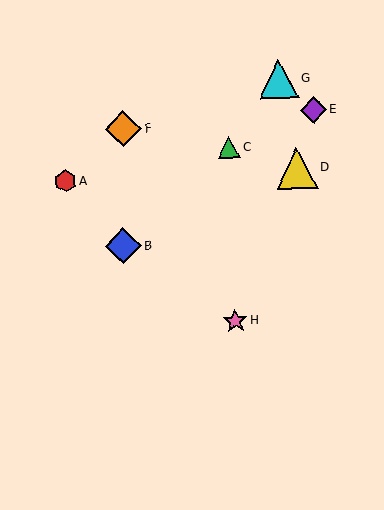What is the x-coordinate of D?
Object D is at x≈297.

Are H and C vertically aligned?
Yes, both are at x≈235.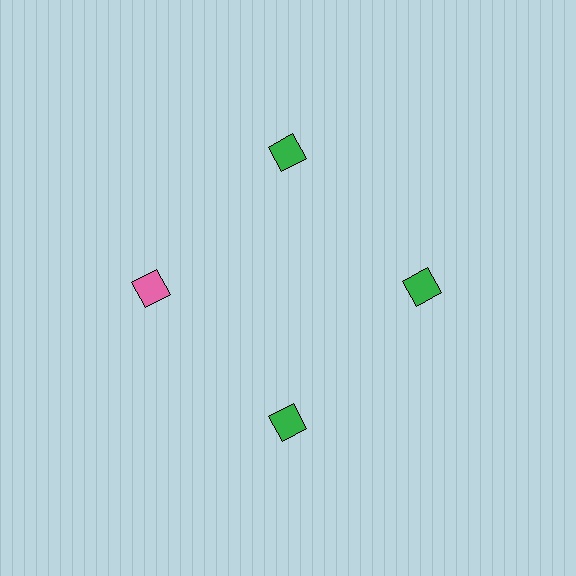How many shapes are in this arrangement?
There are 4 shapes arranged in a ring pattern.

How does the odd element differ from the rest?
It has a different color: pink instead of green.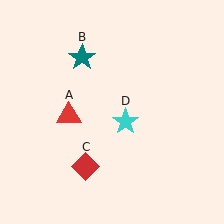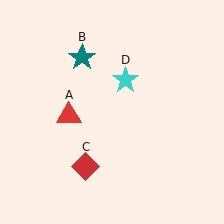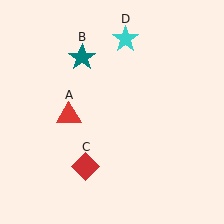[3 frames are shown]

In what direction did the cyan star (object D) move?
The cyan star (object D) moved up.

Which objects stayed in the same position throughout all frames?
Red triangle (object A) and teal star (object B) and red diamond (object C) remained stationary.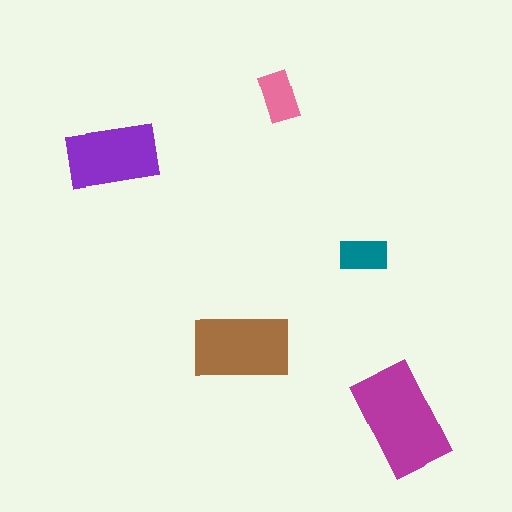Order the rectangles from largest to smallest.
the magenta one, the brown one, the purple one, the pink one, the teal one.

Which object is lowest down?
The magenta rectangle is bottommost.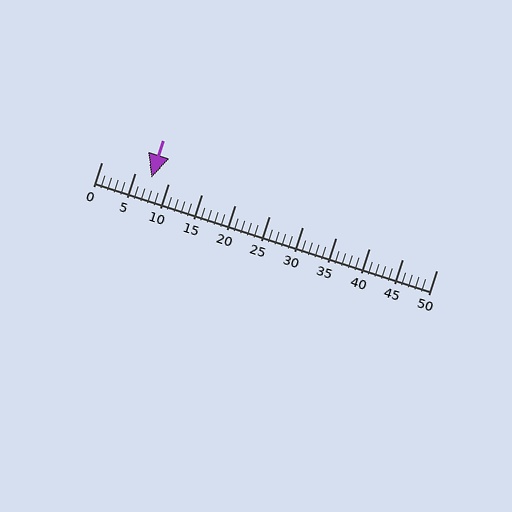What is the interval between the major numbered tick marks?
The major tick marks are spaced 5 units apart.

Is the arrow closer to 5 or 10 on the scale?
The arrow is closer to 10.